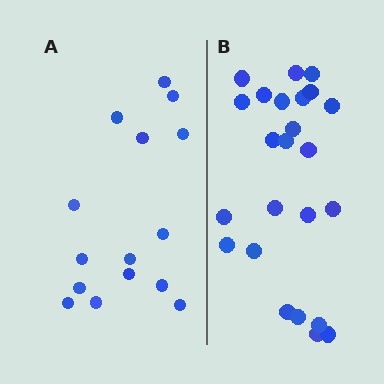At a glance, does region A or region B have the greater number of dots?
Region B (the right region) has more dots.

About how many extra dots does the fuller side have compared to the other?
Region B has roughly 8 or so more dots than region A.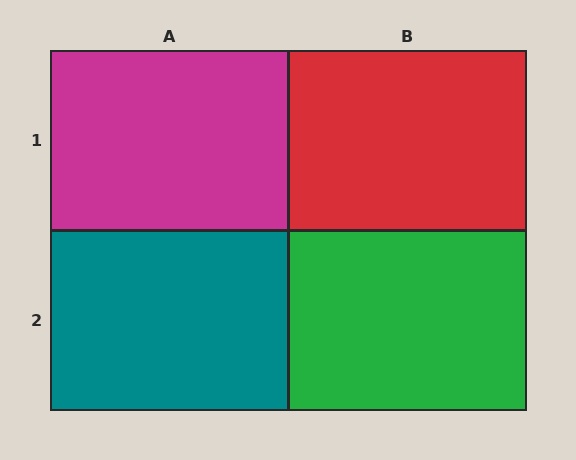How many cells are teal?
1 cell is teal.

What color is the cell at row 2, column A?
Teal.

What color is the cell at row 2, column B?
Green.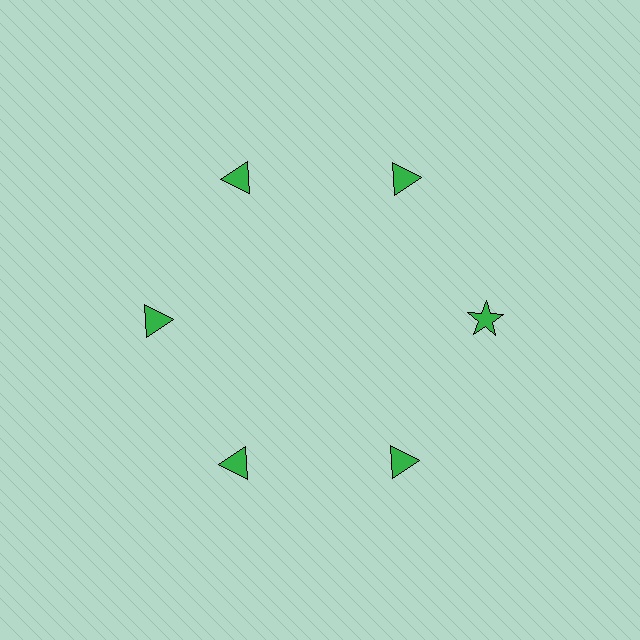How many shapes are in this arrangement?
There are 6 shapes arranged in a ring pattern.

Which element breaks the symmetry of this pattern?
The green star at roughly the 3 o'clock position breaks the symmetry. All other shapes are green triangles.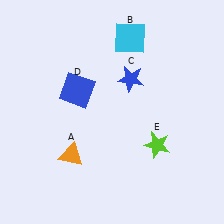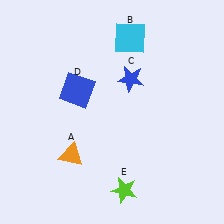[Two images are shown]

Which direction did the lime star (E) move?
The lime star (E) moved down.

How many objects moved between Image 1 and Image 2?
1 object moved between the two images.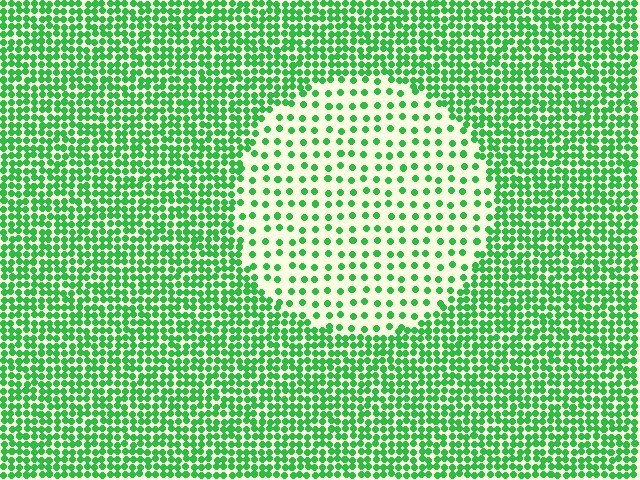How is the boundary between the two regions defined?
The boundary is defined by a change in element density (approximately 2.7x ratio). All elements are the same color, size, and shape.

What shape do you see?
I see a circle.